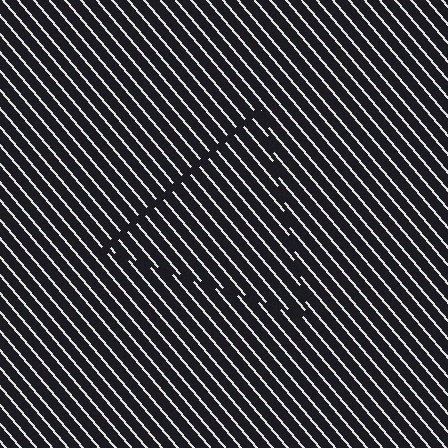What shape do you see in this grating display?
An illusory triangle. The interior of the shape contains the same grating, shifted by half a period — the contour is defined by the phase discontinuity where line-ends from the inner and outer gratings abut.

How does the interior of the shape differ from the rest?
The interior of the shape contains the same grating, shifted by half a period — the contour is defined by the phase discontinuity where line-ends from the inner and outer gratings abut.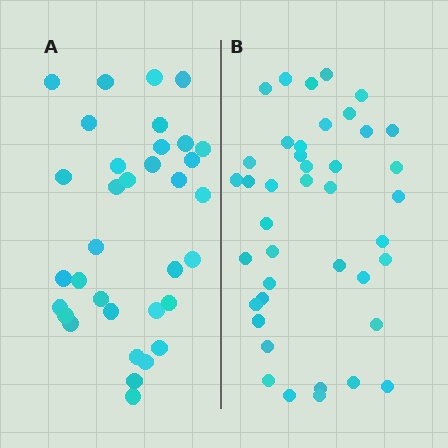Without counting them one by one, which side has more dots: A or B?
Region B (the right region) has more dots.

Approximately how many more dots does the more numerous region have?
Region B has roughly 8 or so more dots than region A.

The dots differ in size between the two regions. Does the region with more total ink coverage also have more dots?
No. Region A has more total ink coverage because its dots are larger, but region B actually contains more individual dots. Total area can be misleading — the number of items is what matters here.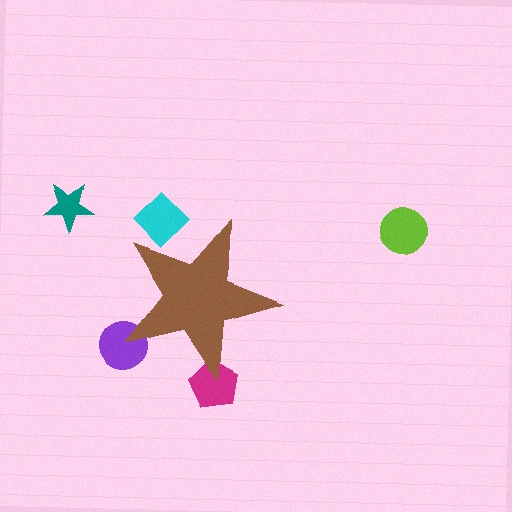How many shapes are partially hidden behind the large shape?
3 shapes are partially hidden.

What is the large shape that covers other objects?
A brown star.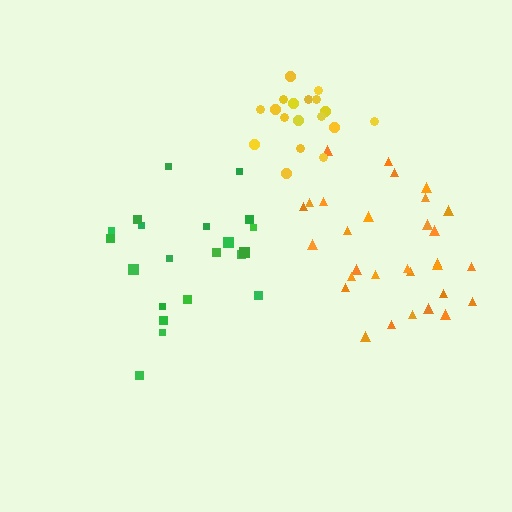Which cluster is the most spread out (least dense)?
Orange.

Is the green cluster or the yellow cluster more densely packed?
Yellow.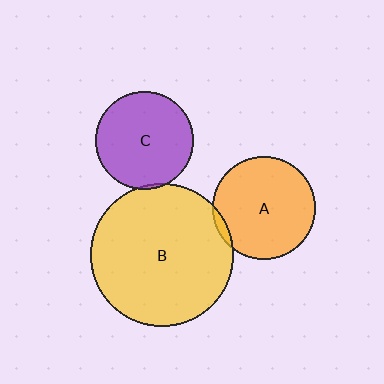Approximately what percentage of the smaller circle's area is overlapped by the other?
Approximately 5%.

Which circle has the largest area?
Circle B (yellow).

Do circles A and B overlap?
Yes.